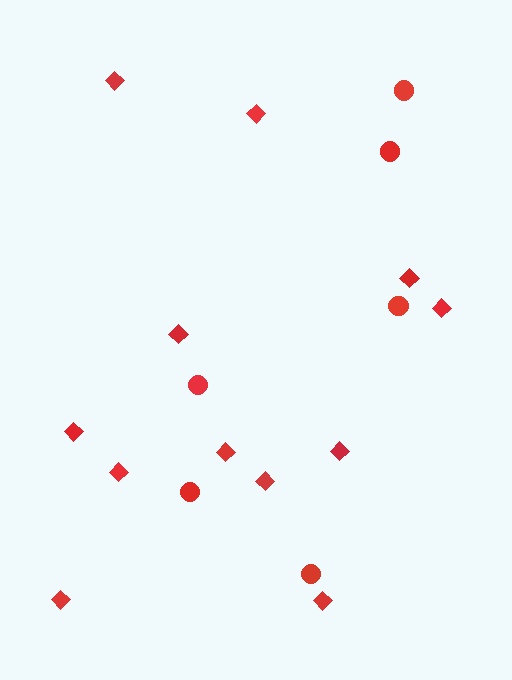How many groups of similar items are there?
There are 2 groups: one group of circles (6) and one group of diamonds (12).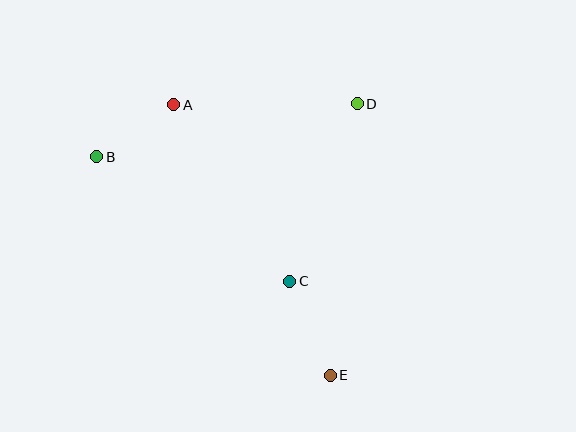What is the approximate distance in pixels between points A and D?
The distance between A and D is approximately 184 pixels.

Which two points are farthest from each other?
Points B and E are farthest from each other.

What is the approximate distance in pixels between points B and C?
The distance between B and C is approximately 229 pixels.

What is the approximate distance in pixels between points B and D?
The distance between B and D is approximately 266 pixels.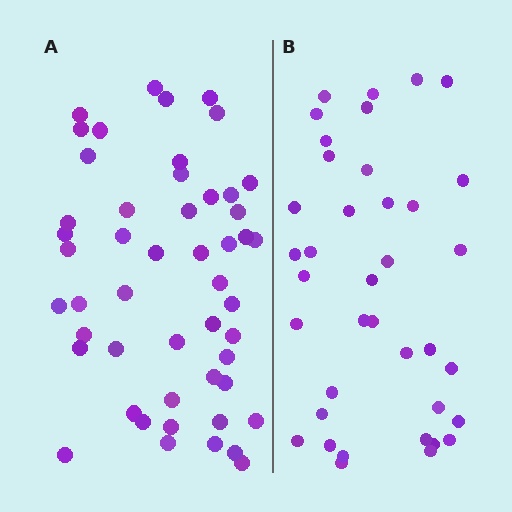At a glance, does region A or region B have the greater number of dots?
Region A (the left region) has more dots.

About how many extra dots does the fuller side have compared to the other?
Region A has roughly 12 or so more dots than region B.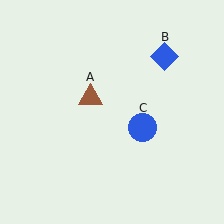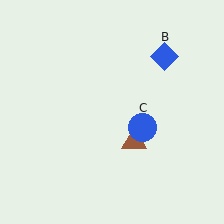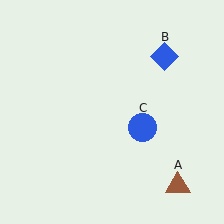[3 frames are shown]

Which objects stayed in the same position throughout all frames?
Blue diamond (object B) and blue circle (object C) remained stationary.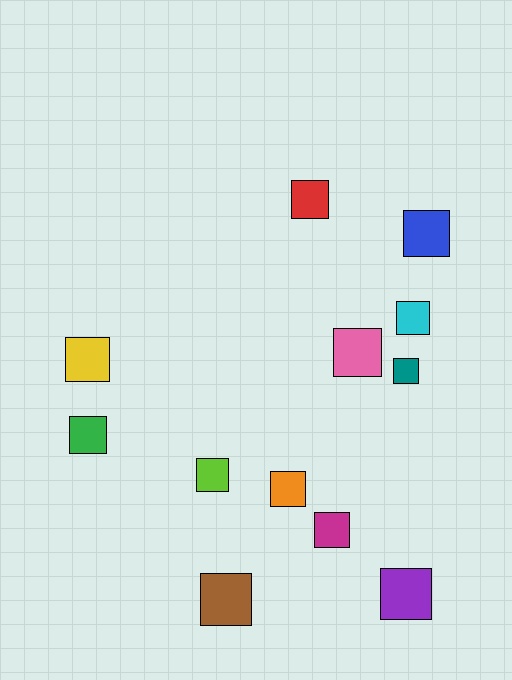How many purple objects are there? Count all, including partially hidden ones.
There is 1 purple object.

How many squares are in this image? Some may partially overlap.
There are 12 squares.